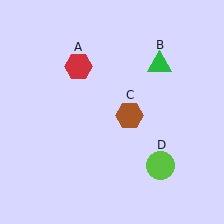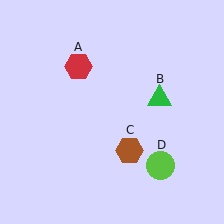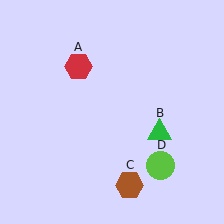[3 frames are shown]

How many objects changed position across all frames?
2 objects changed position: green triangle (object B), brown hexagon (object C).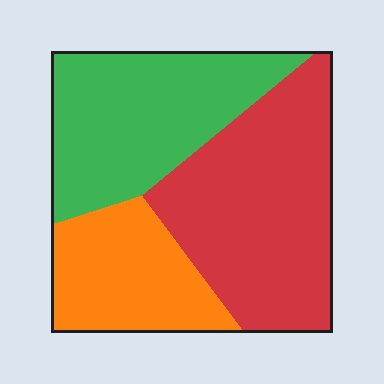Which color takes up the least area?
Orange, at roughly 25%.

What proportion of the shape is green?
Green takes up about one third (1/3) of the shape.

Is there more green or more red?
Red.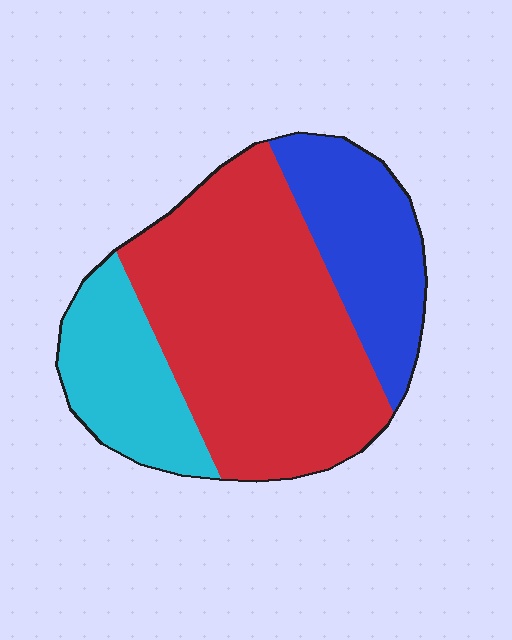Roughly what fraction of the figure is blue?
Blue covers about 25% of the figure.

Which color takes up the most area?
Red, at roughly 55%.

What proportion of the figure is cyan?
Cyan takes up about one fifth (1/5) of the figure.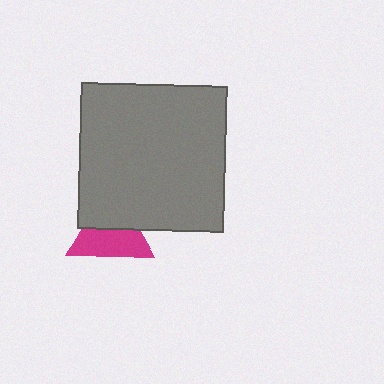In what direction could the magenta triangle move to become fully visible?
The magenta triangle could move down. That would shift it out from behind the gray square entirely.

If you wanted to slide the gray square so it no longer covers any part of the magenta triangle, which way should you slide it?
Slide it up — that is the most direct way to separate the two shapes.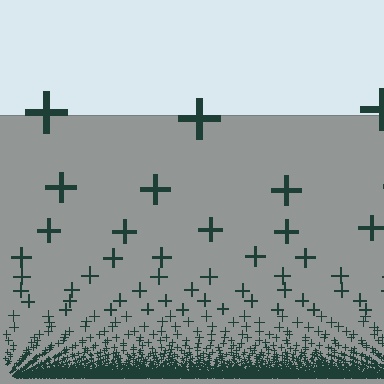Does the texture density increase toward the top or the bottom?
Density increases toward the bottom.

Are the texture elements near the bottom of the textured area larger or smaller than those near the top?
Smaller. The gradient is inverted — elements near the bottom are smaller and denser.